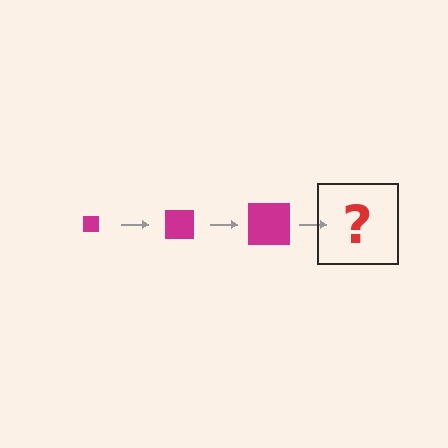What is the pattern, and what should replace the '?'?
The pattern is that the square gets progressively larger each step. The '?' should be a magenta square, larger than the previous one.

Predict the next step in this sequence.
The next step is a magenta square, larger than the previous one.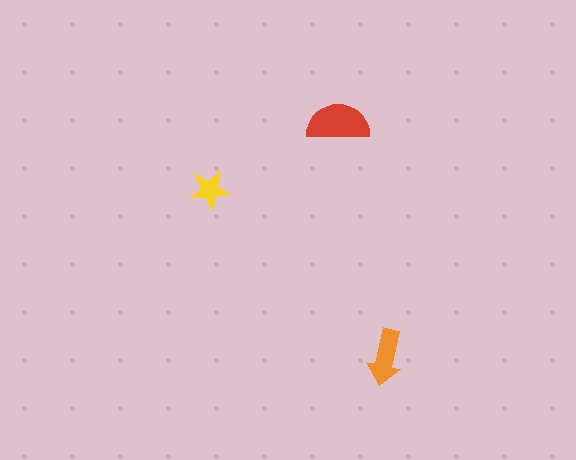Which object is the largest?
The red semicircle.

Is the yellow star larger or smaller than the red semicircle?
Smaller.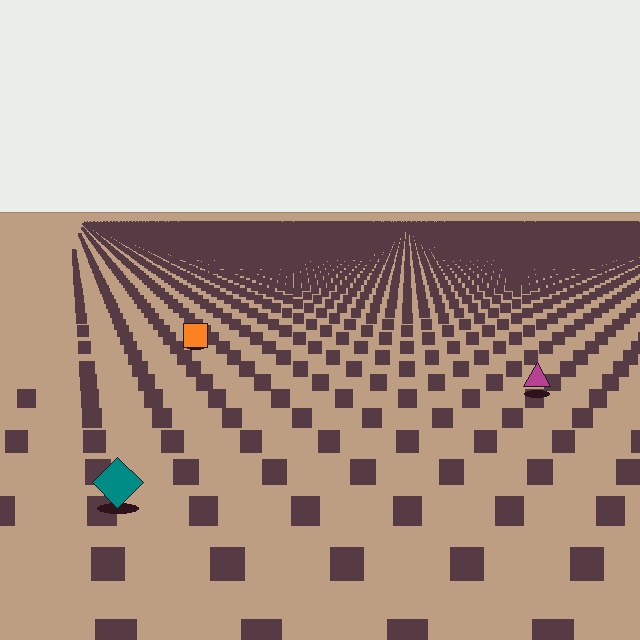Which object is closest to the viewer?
The teal diamond is closest. The texture marks near it are larger and more spread out.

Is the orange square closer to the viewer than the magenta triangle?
No. The magenta triangle is closer — you can tell from the texture gradient: the ground texture is coarser near it.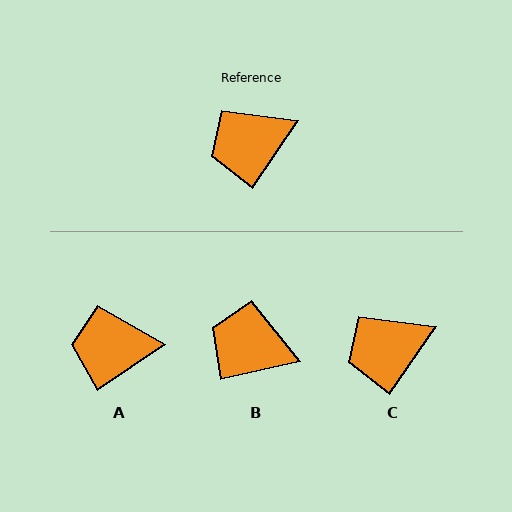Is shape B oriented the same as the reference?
No, it is off by about 43 degrees.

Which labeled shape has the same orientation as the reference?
C.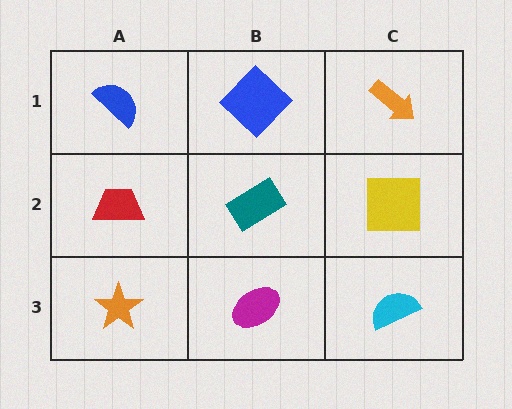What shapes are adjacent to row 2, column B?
A blue diamond (row 1, column B), a magenta ellipse (row 3, column B), a red trapezoid (row 2, column A), a yellow square (row 2, column C).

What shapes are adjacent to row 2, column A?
A blue semicircle (row 1, column A), an orange star (row 3, column A), a teal rectangle (row 2, column B).